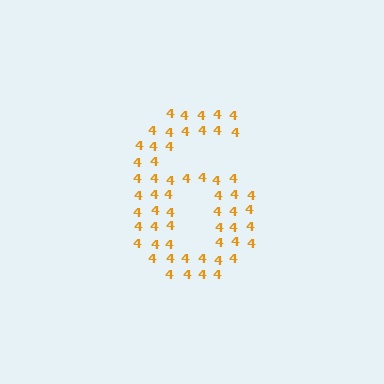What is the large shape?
The large shape is the digit 6.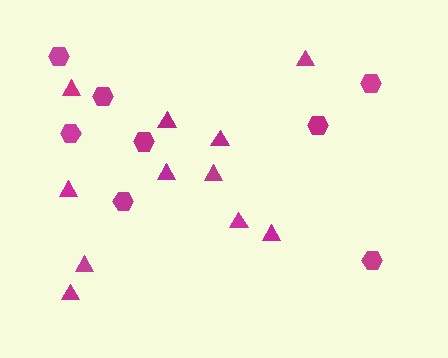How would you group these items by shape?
There are 2 groups: one group of triangles (11) and one group of hexagons (8).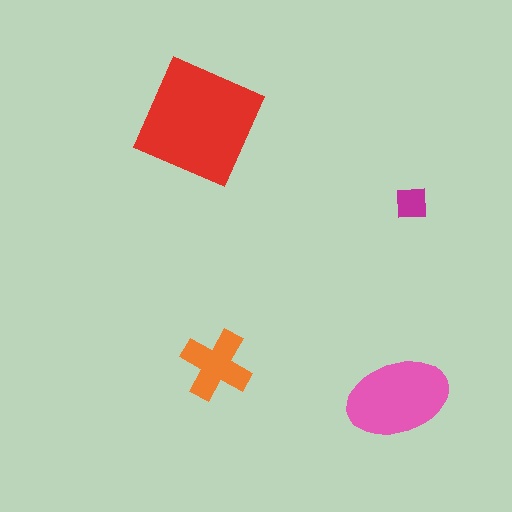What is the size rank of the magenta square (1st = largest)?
4th.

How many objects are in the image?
There are 4 objects in the image.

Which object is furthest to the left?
The red square is leftmost.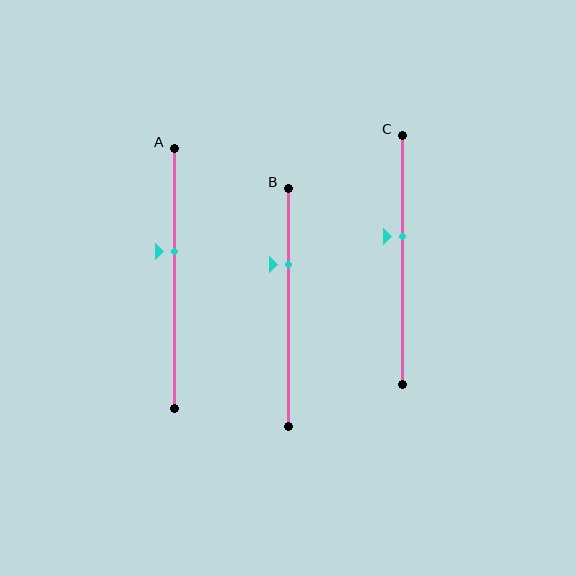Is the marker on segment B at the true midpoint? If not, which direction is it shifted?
No, the marker on segment B is shifted upward by about 18% of the segment length.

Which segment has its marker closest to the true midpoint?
Segment C has its marker closest to the true midpoint.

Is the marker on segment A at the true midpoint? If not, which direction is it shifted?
No, the marker on segment A is shifted upward by about 11% of the segment length.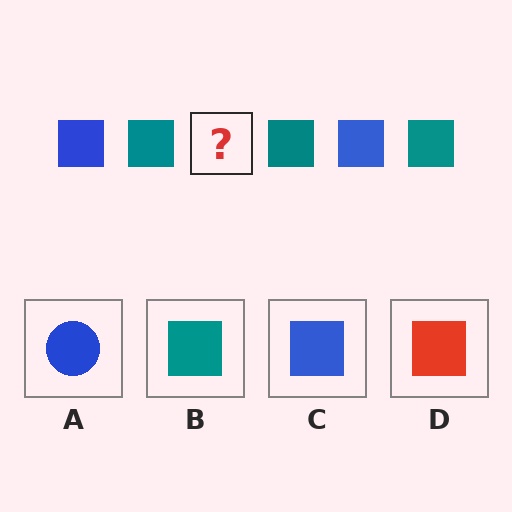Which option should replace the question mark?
Option C.